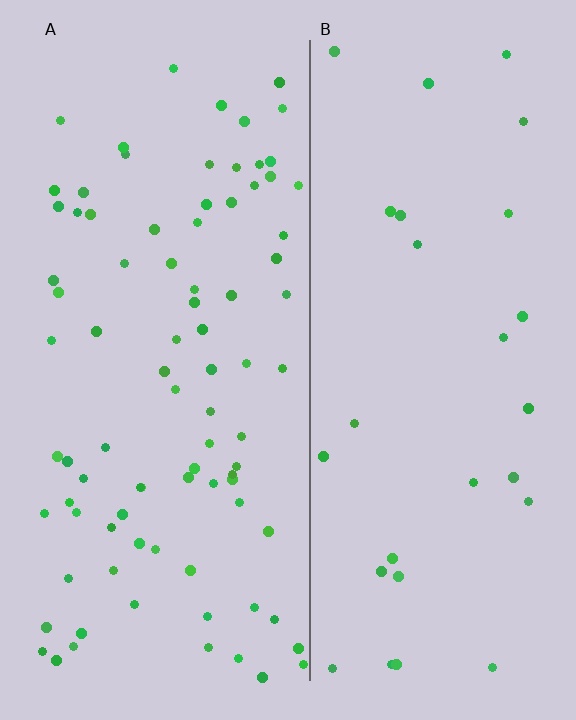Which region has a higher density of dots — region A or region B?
A (the left).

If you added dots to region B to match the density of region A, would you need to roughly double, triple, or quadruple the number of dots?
Approximately triple.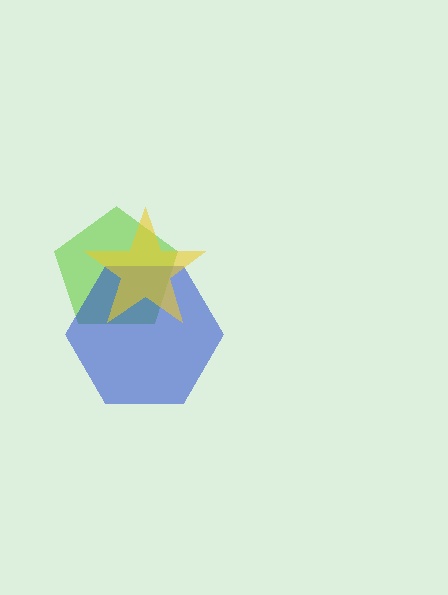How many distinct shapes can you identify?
There are 3 distinct shapes: a lime pentagon, a blue hexagon, a yellow star.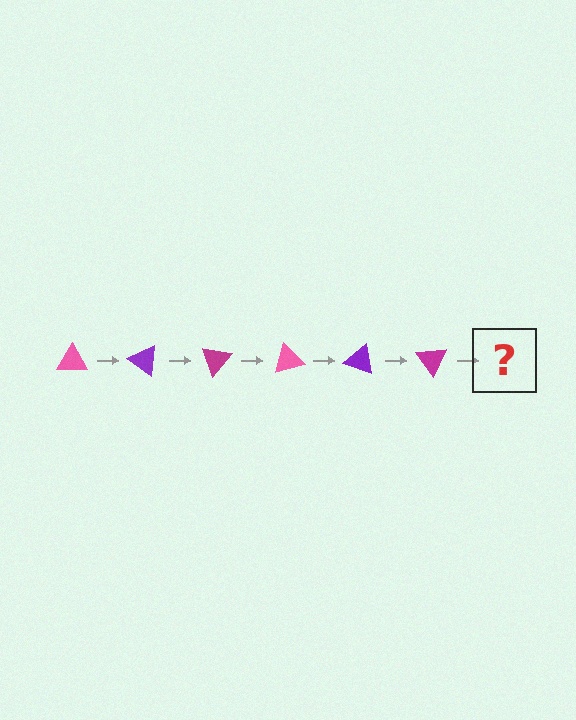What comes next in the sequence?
The next element should be a pink triangle, rotated 210 degrees from the start.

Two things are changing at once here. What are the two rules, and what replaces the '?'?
The two rules are that it rotates 35 degrees each step and the color cycles through pink, purple, and magenta. The '?' should be a pink triangle, rotated 210 degrees from the start.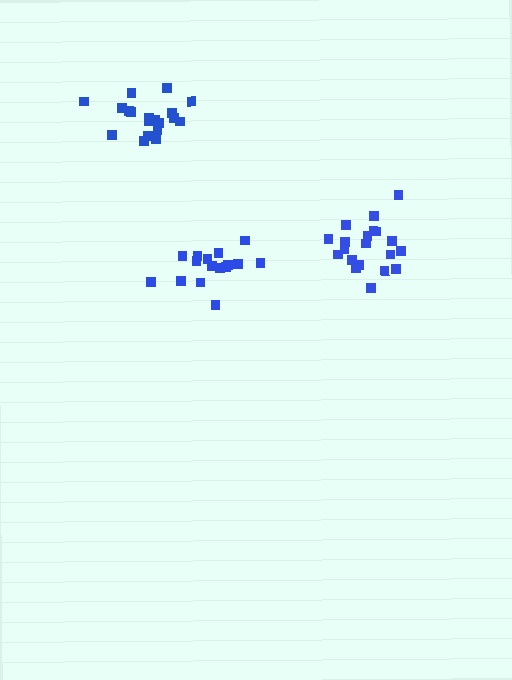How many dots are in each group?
Group 1: 16 dots, Group 2: 20 dots, Group 3: 20 dots (56 total).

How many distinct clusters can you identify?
There are 3 distinct clusters.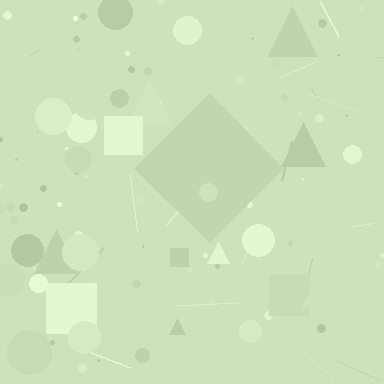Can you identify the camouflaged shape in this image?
The camouflaged shape is a diamond.